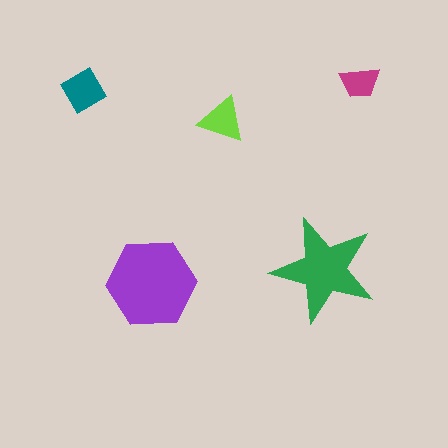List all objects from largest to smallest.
The purple hexagon, the green star, the teal diamond, the lime triangle, the magenta trapezoid.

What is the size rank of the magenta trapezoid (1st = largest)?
5th.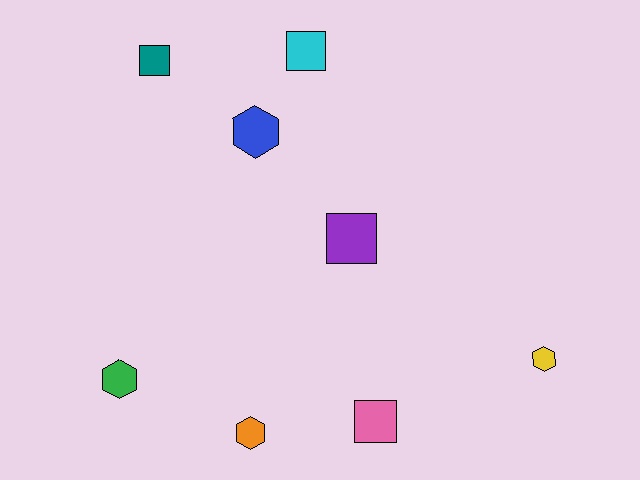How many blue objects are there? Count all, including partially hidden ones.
There is 1 blue object.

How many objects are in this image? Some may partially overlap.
There are 8 objects.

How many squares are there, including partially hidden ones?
There are 4 squares.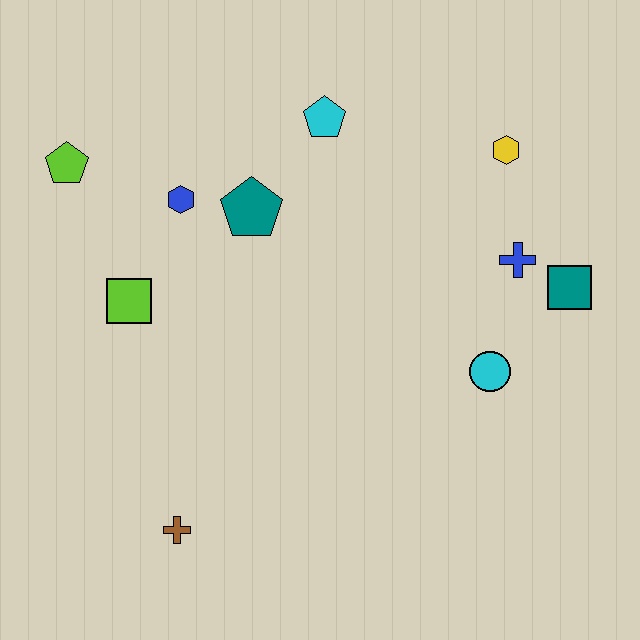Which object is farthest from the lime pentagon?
The teal square is farthest from the lime pentagon.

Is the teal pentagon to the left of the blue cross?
Yes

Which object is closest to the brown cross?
The lime square is closest to the brown cross.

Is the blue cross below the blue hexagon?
Yes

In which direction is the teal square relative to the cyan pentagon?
The teal square is to the right of the cyan pentagon.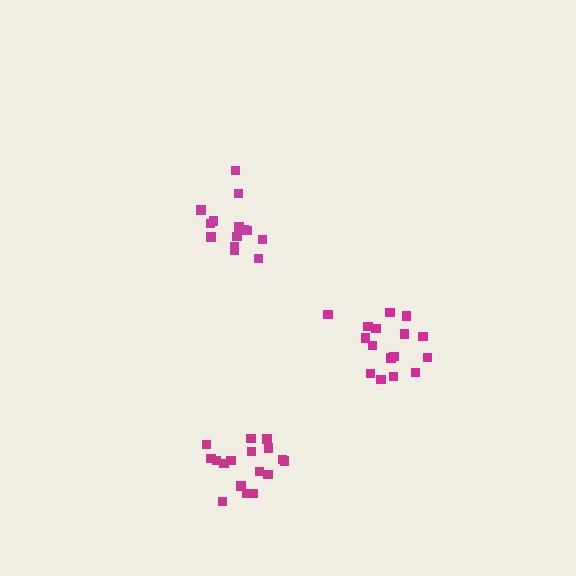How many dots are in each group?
Group 1: 17 dots, Group 2: 16 dots, Group 3: 15 dots (48 total).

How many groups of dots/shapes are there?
There are 3 groups.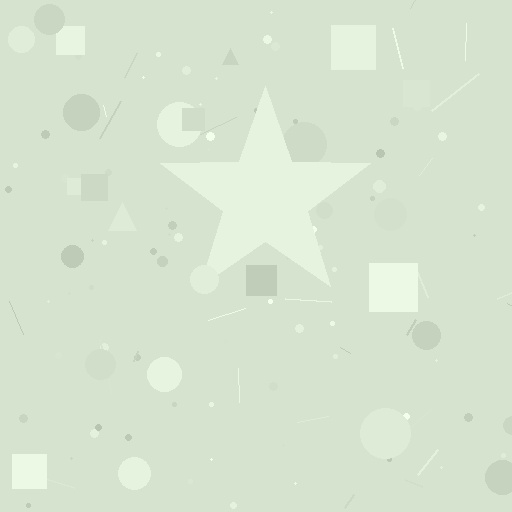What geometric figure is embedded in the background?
A star is embedded in the background.